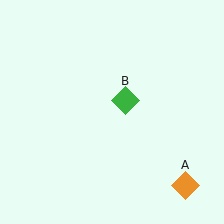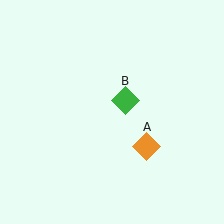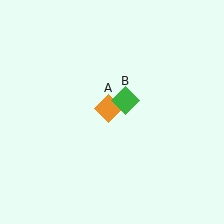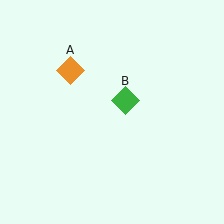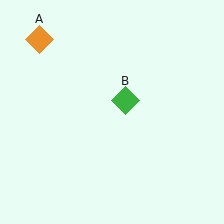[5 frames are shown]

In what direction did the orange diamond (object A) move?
The orange diamond (object A) moved up and to the left.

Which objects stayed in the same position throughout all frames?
Green diamond (object B) remained stationary.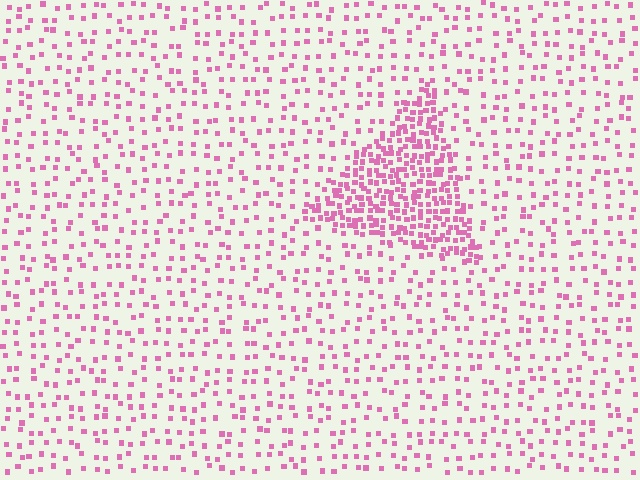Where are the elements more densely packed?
The elements are more densely packed inside the triangle boundary.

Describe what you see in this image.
The image contains small pink elements arranged at two different densities. A triangle-shaped region is visible where the elements are more densely packed than the surrounding area.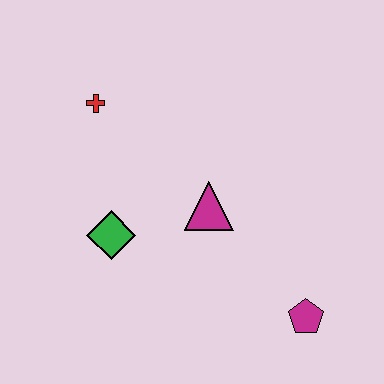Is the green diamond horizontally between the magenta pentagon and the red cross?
Yes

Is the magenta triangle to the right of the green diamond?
Yes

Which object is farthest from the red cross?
The magenta pentagon is farthest from the red cross.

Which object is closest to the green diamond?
The magenta triangle is closest to the green diamond.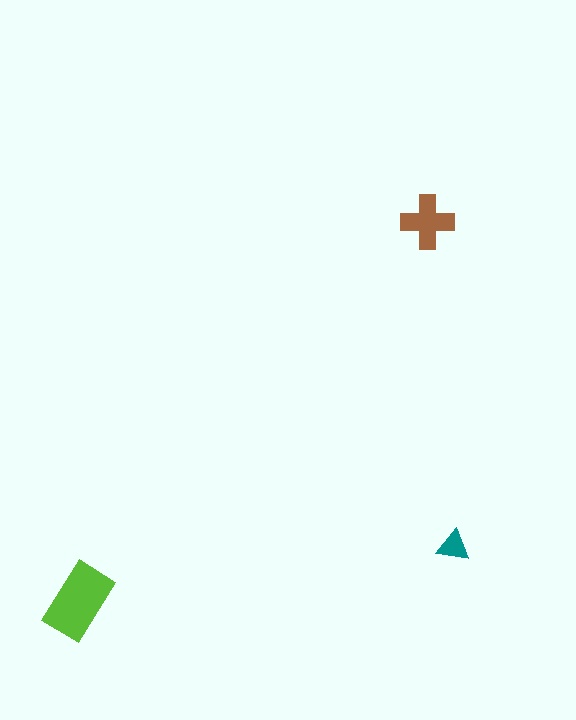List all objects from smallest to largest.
The teal triangle, the brown cross, the lime rectangle.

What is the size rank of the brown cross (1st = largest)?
2nd.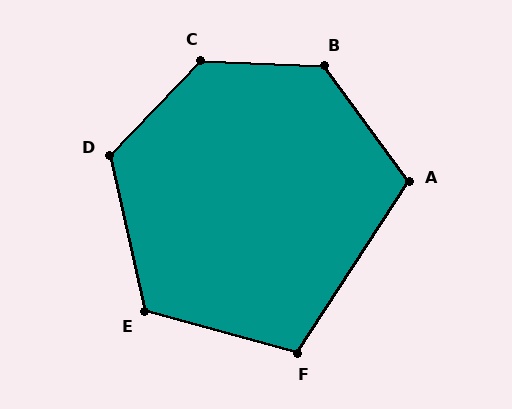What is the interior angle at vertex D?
Approximately 124 degrees (obtuse).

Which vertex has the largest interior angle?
C, at approximately 131 degrees.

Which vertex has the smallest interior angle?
F, at approximately 108 degrees.